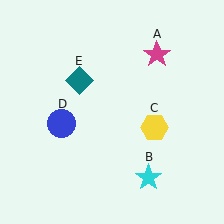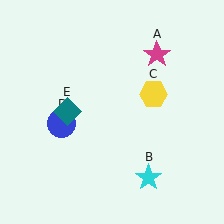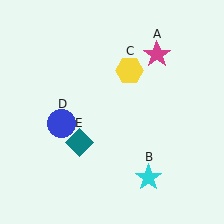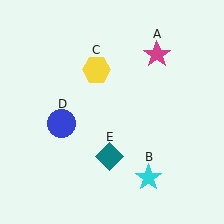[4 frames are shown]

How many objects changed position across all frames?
2 objects changed position: yellow hexagon (object C), teal diamond (object E).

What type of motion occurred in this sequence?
The yellow hexagon (object C), teal diamond (object E) rotated counterclockwise around the center of the scene.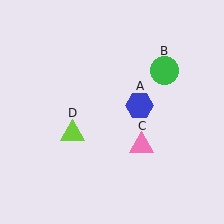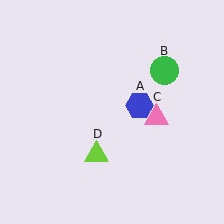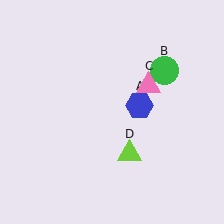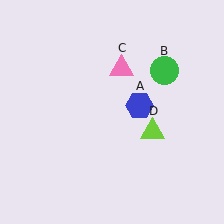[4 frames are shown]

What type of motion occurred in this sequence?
The pink triangle (object C), lime triangle (object D) rotated counterclockwise around the center of the scene.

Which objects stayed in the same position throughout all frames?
Blue hexagon (object A) and green circle (object B) remained stationary.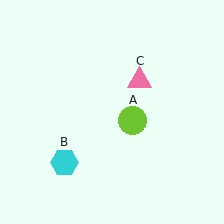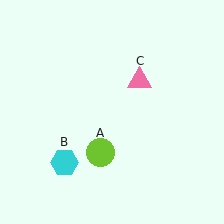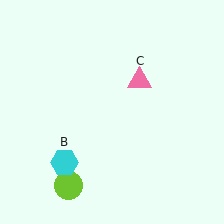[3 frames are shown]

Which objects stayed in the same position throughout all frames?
Cyan hexagon (object B) and pink triangle (object C) remained stationary.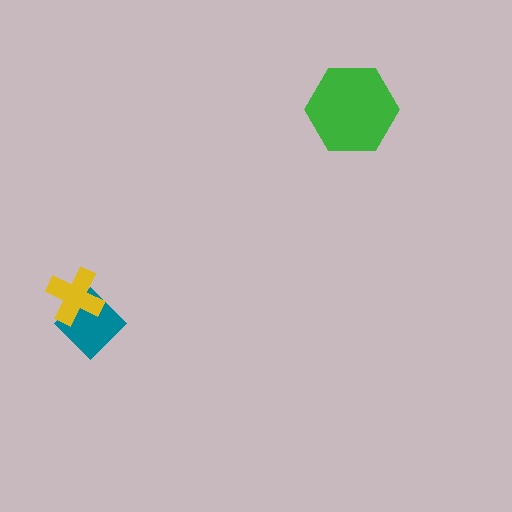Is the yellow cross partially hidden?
No, no other shape covers it.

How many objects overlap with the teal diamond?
1 object overlaps with the teal diamond.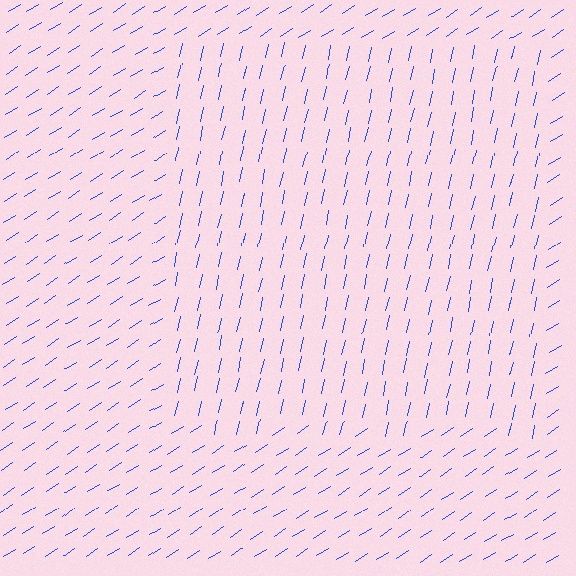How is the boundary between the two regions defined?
The boundary is defined purely by a change in line orientation (approximately 45 degrees difference). All lines are the same color and thickness.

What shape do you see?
I see a rectangle.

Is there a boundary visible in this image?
Yes, there is a texture boundary formed by a change in line orientation.